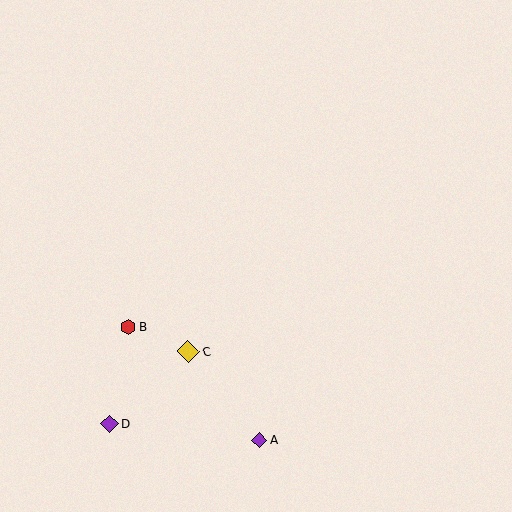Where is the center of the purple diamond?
The center of the purple diamond is at (259, 440).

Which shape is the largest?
The yellow diamond (labeled C) is the largest.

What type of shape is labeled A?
Shape A is a purple diamond.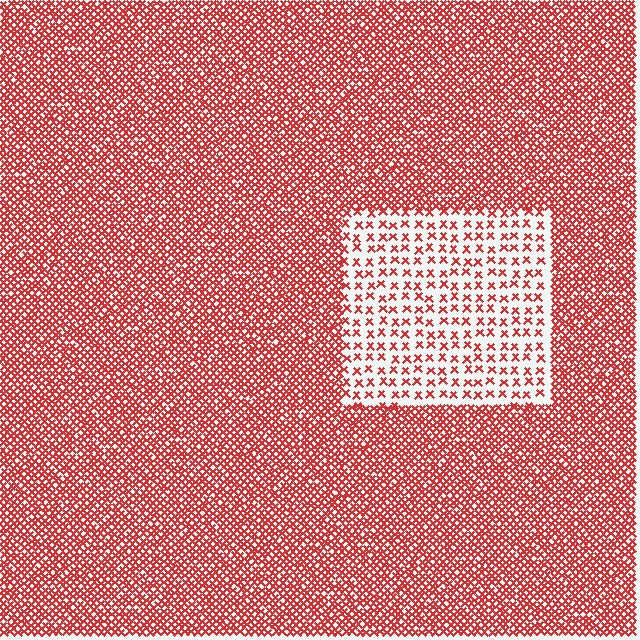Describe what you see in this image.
The image contains small red elements arranged at two different densities. A rectangle-shaped region is visible where the elements are less densely packed than the surrounding area.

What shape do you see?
I see a rectangle.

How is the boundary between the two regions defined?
The boundary is defined by a change in element density (approximately 3.0x ratio). All elements are the same color, size, and shape.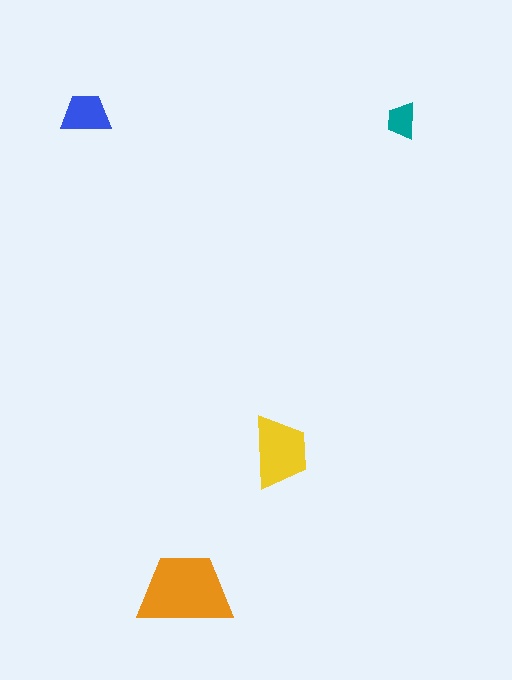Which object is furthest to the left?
The blue trapezoid is leftmost.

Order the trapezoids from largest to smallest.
the orange one, the yellow one, the blue one, the teal one.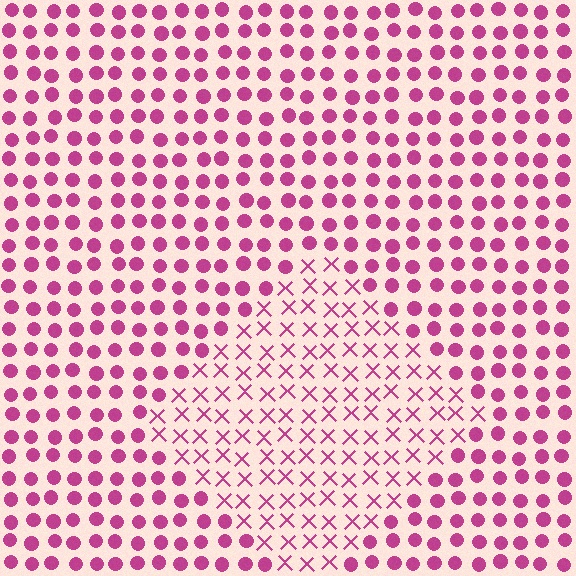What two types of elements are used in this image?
The image uses X marks inside the diamond region and circles outside it.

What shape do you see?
I see a diamond.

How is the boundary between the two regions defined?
The boundary is defined by a change in element shape: X marks inside vs. circles outside. All elements share the same color and spacing.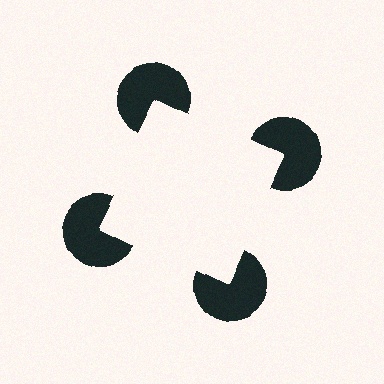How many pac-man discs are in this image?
There are 4 — one at each vertex of the illusory square.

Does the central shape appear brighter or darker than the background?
It typically appears slightly brighter than the background, even though no actual brightness change is drawn.